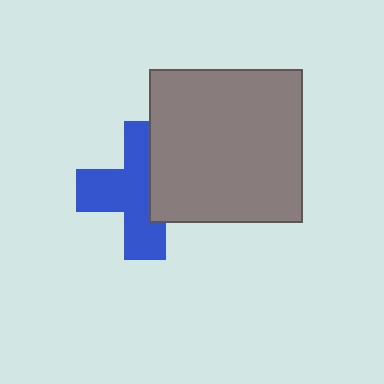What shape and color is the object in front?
The object in front is a gray square.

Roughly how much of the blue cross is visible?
About half of it is visible (roughly 62%).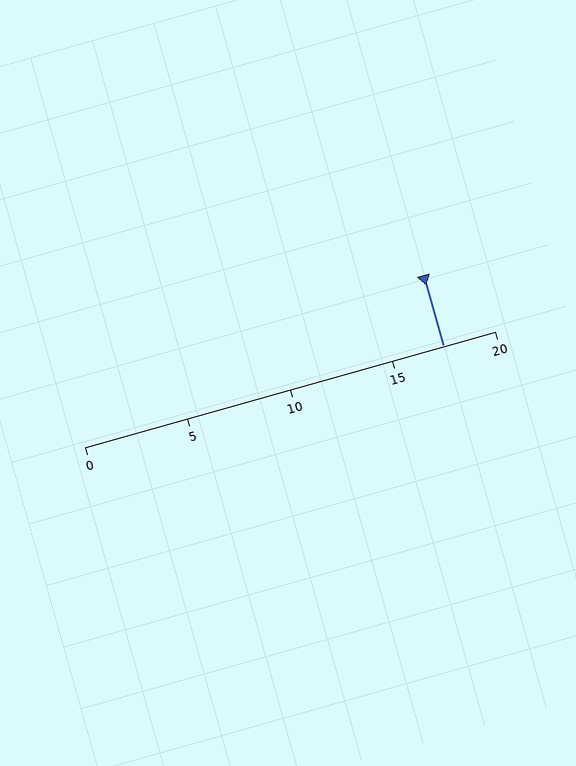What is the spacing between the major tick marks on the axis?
The major ticks are spaced 5 apart.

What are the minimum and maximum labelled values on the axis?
The axis runs from 0 to 20.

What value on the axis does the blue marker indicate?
The marker indicates approximately 17.5.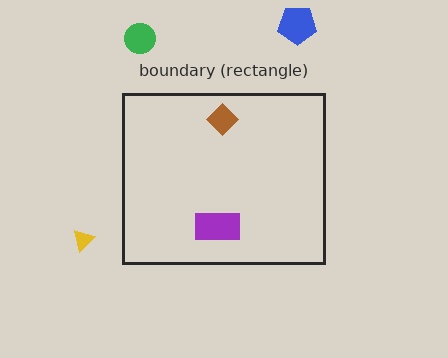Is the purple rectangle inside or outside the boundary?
Inside.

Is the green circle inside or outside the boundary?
Outside.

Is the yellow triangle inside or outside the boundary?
Outside.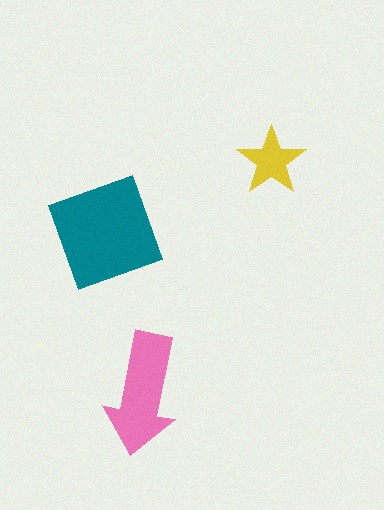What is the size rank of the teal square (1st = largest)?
1st.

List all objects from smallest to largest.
The yellow star, the pink arrow, the teal square.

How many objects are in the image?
There are 3 objects in the image.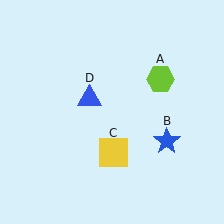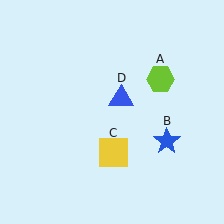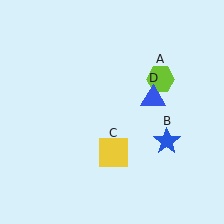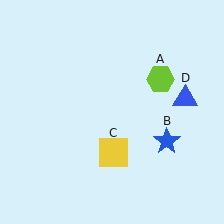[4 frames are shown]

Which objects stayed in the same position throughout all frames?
Lime hexagon (object A) and blue star (object B) and yellow square (object C) remained stationary.